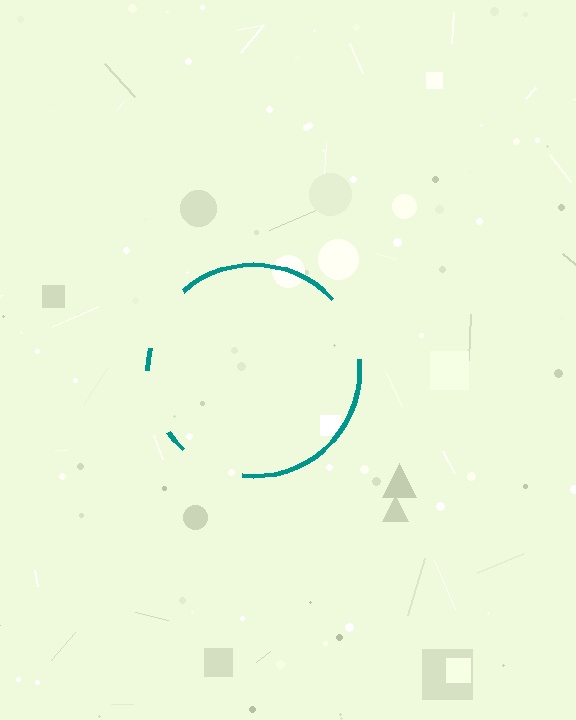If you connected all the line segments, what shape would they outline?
They would outline a circle.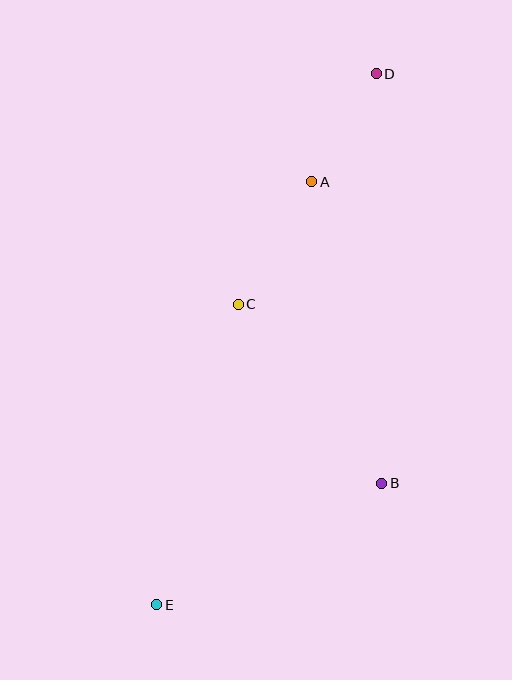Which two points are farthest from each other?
Points D and E are farthest from each other.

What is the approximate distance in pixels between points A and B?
The distance between A and B is approximately 309 pixels.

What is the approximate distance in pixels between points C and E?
The distance between C and E is approximately 311 pixels.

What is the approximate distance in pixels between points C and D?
The distance between C and D is approximately 269 pixels.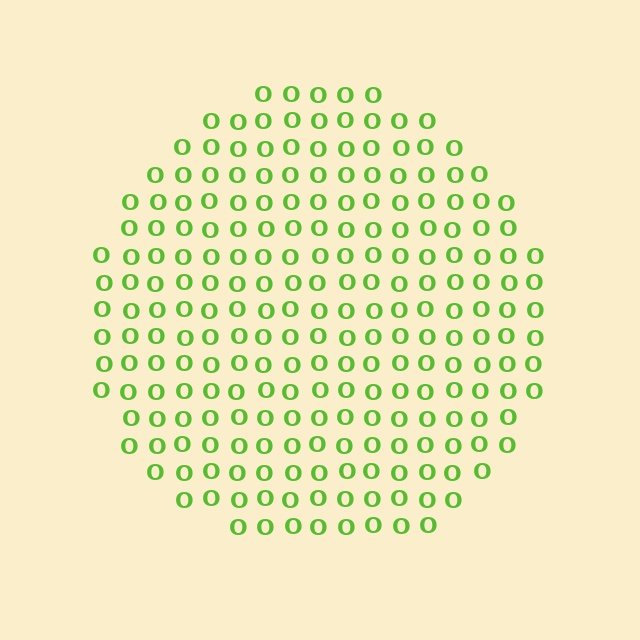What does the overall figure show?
The overall figure shows a circle.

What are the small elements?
The small elements are letter O's.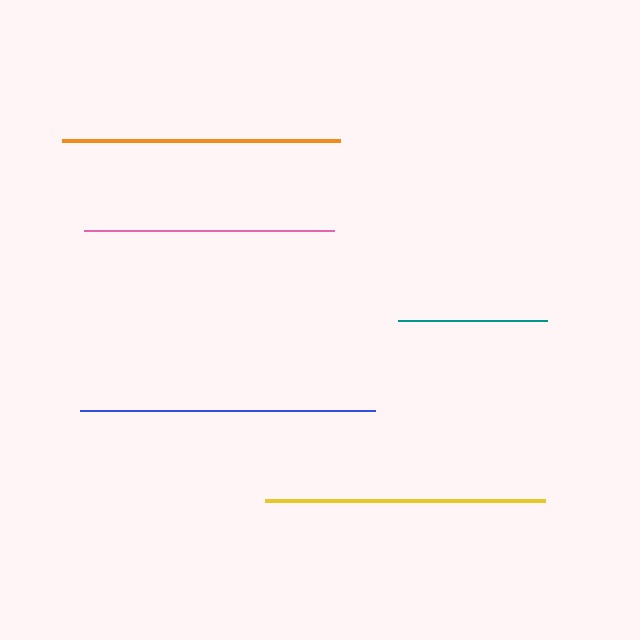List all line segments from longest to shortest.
From longest to shortest: blue, yellow, orange, pink, teal.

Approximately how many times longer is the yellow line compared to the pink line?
The yellow line is approximately 1.1 times the length of the pink line.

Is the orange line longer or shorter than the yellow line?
The yellow line is longer than the orange line.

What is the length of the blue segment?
The blue segment is approximately 294 pixels long.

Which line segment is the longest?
The blue line is the longest at approximately 294 pixels.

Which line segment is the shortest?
The teal line is the shortest at approximately 150 pixels.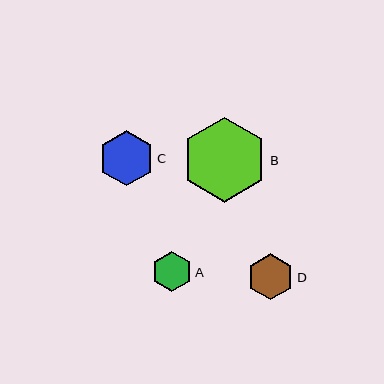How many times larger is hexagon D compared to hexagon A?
Hexagon D is approximately 1.1 times the size of hexagon A.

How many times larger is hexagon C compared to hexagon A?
Hexagon C is approximately 1.4 times the size of hexagon A.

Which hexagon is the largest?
Hexagon B is the largest with a size of approximately 85 pixels.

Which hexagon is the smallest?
Hexagon A is the smallest with a size of approximately 40 pixels.